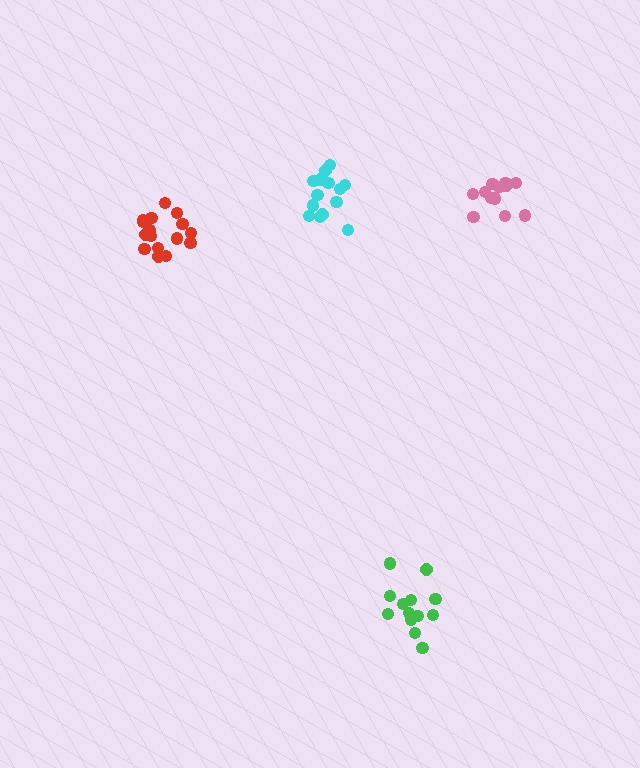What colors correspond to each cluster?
The clusters are colored: red, pink, green, cyan.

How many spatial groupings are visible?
There are 4 spatial groupings.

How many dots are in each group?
Group 1: 16 dots, Group 2: 12 dots, Group 3: 13 dots, Group 4: 14 dots (55 total).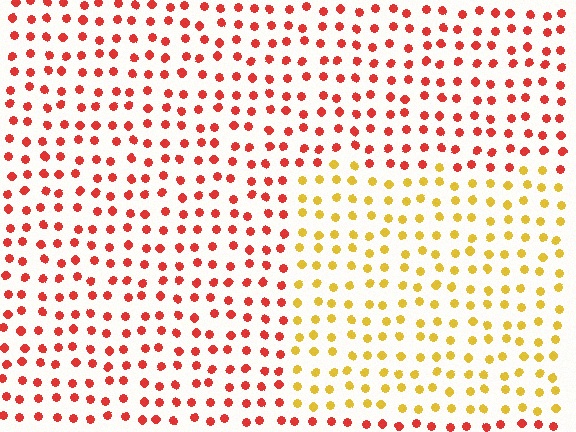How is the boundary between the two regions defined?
The boundary is defined purely by a slight shift in hue (about 48 degrees). Spacing, size, and orientation are identical on both sides.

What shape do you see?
I see a rectangle.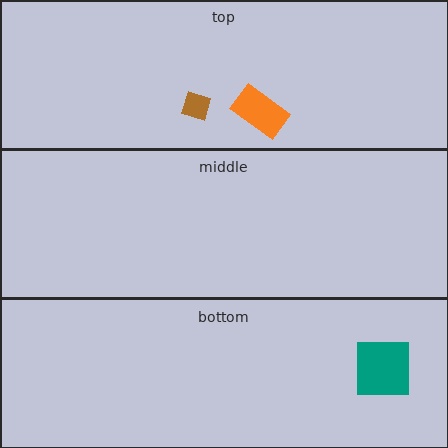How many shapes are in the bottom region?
1.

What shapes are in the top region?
The brown diamond, the orange rectangle.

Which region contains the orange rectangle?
The top region.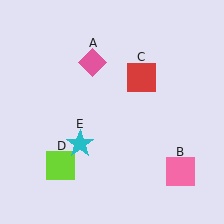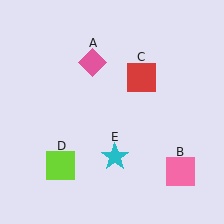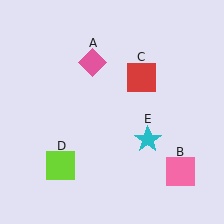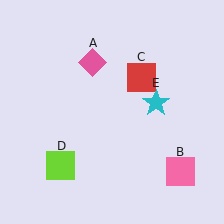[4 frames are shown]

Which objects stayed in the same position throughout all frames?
Pink diamond (object A) and pink square (object B) and red square (object C) and lime square (object D) remained stationary.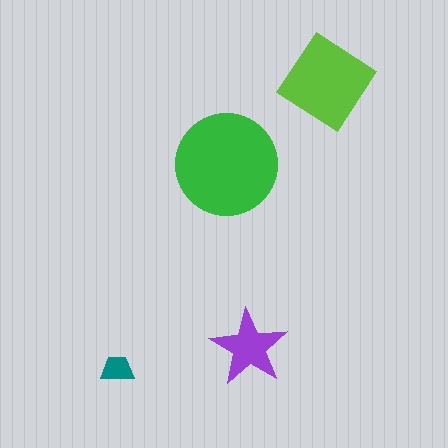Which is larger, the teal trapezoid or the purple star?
The purple star.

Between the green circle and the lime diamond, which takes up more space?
The green circle.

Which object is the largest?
The green circle.